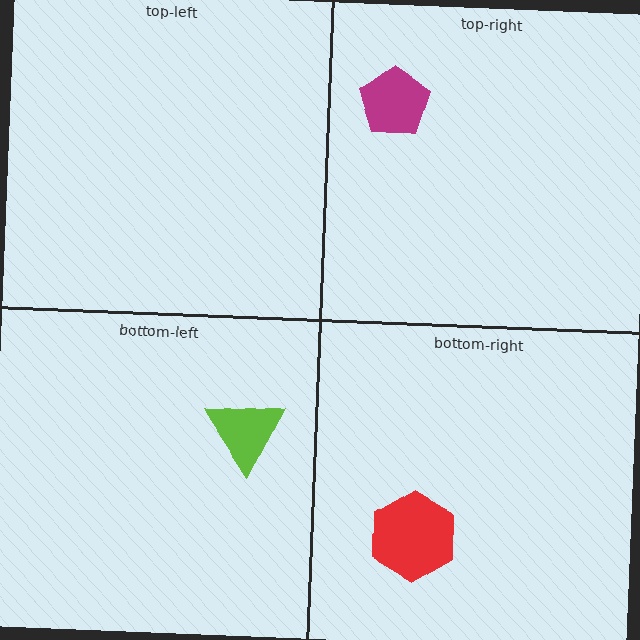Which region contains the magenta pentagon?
The top-right region.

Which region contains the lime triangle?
The bottom-left region.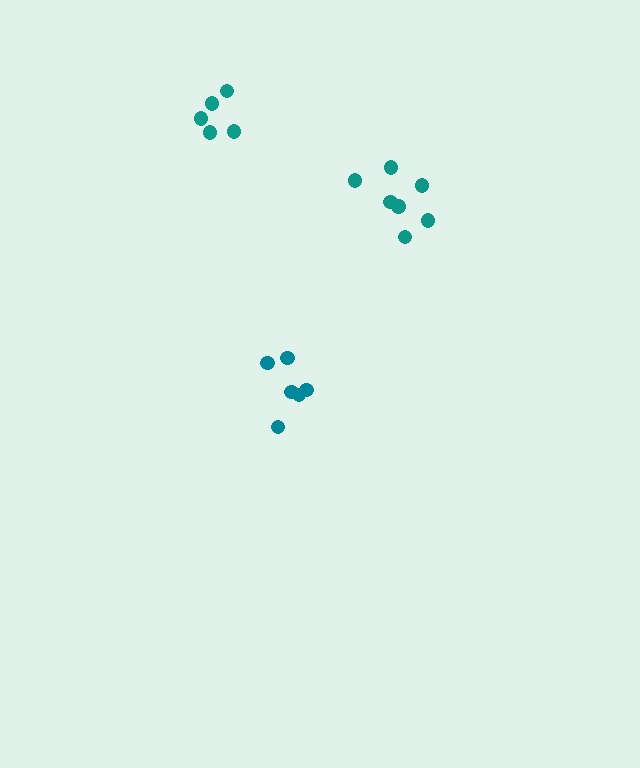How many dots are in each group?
Group 1: 6 dots, Group 2: 5 dots, Group 3: 7 dots (18 total).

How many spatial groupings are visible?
There are 3 spatial groupings.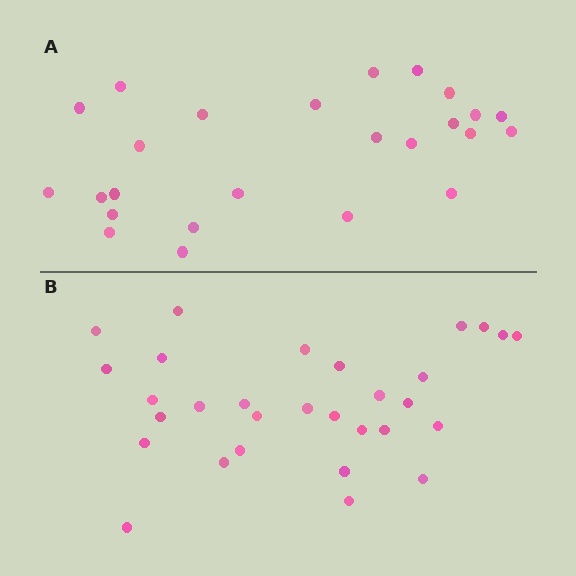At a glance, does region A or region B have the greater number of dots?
Region B (the bottom region) has more dots.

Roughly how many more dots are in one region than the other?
Region B has about 5 more dots than region A.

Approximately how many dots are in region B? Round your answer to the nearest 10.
About 30 dots.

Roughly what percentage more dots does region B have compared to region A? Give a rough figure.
About 20% more.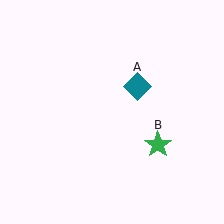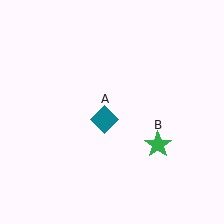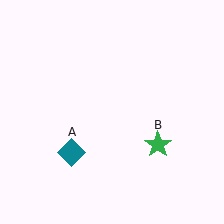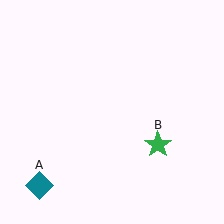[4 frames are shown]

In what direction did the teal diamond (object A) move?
The teal diamond (object A) moved down and to the left.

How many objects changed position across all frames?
1 object changed position: teal diamond (object A).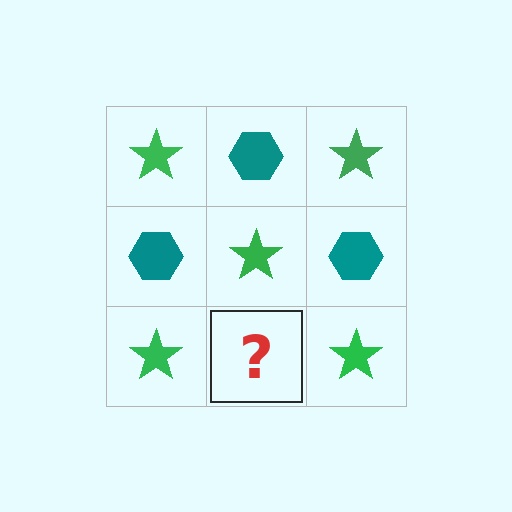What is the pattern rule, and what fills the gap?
The rule is that it alternates green star and teal hexagon in a checkerboard pattern. The gap should be filled with a teal hexagon.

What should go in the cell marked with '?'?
The missing cell should contain a teal hexagon.